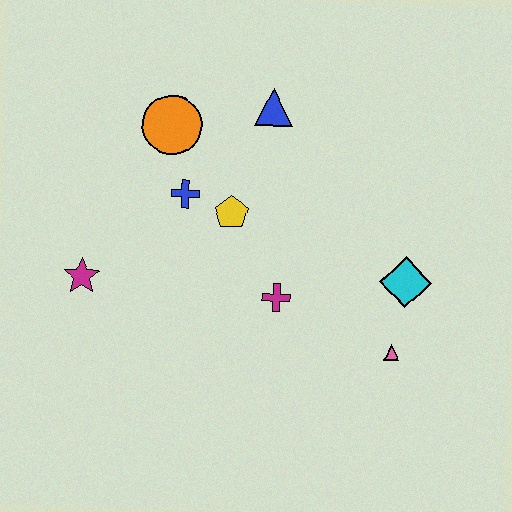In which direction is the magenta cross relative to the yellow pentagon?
The magenta cross is below the yellow pentagon.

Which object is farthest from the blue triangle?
The pink triangle is farthest from the blue triangle.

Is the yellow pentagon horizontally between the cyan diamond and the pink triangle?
No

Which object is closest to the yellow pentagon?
The blue cross is closest to the yellow pentagon.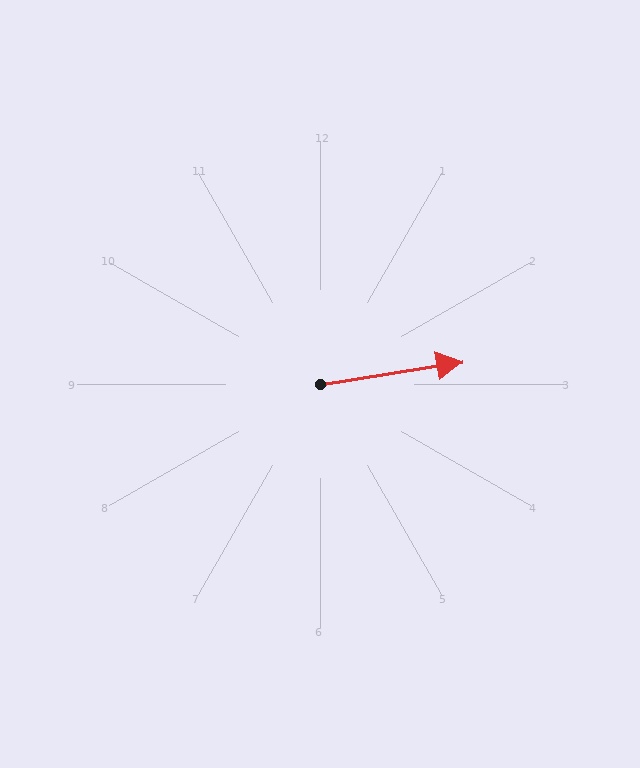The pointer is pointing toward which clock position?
Roughly 3 o'clock.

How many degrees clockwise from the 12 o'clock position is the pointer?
Approximately 81 degrees.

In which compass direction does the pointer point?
East.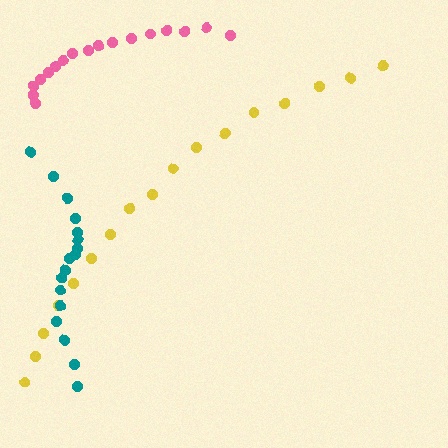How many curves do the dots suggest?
There are 3 distinct paths.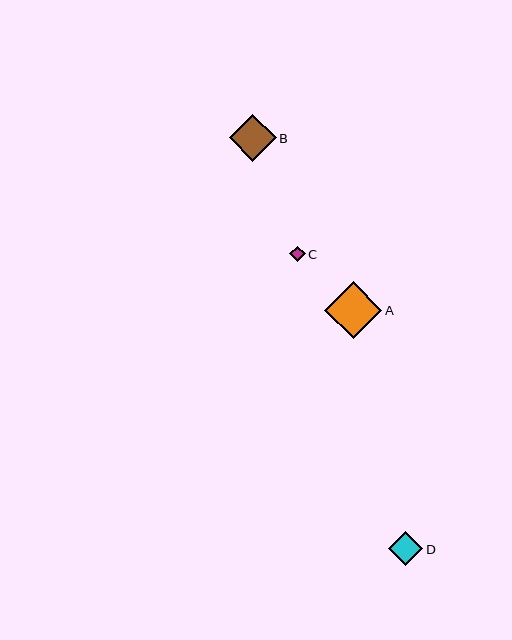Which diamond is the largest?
Diamond A is the largest with a size of approximately 57 pixels.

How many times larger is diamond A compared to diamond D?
Diamond A is approximately 1.7 times the size of diamond D.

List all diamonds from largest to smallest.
From largest to smallest: A, B, D, C.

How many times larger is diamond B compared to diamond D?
Diamond B is approximately 1.4 times the size of diamond D.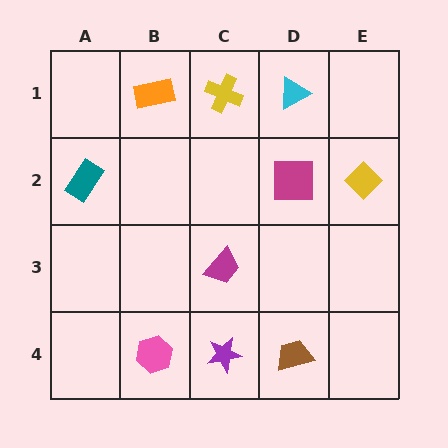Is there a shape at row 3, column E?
No, that cell is empty.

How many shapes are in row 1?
3 shapes.